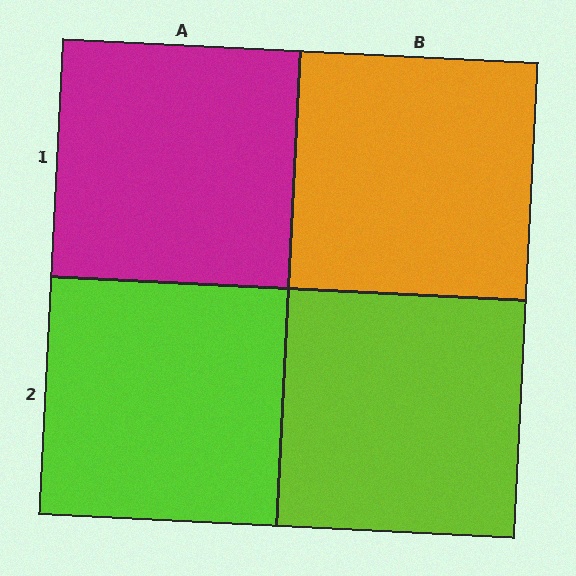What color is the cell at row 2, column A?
Lime.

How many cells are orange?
1 cell is orange.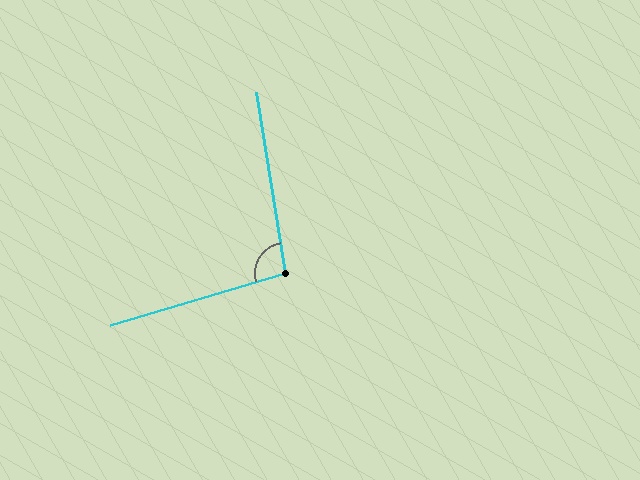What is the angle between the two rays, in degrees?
Approximately 97 degrees.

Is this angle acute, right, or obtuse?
It is obtuse.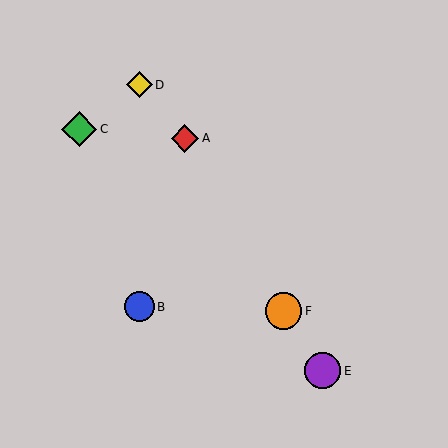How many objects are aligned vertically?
2 objects (B, D) are aligned vertically.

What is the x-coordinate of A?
Object A is at x≈185.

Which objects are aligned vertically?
Objects B, D are aligned vertically.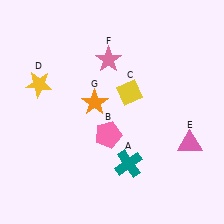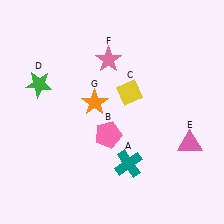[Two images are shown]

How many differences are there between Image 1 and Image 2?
There is 1 difference between the two images.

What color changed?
The star (D) changed from yellow in Image 1 to green in Image 2.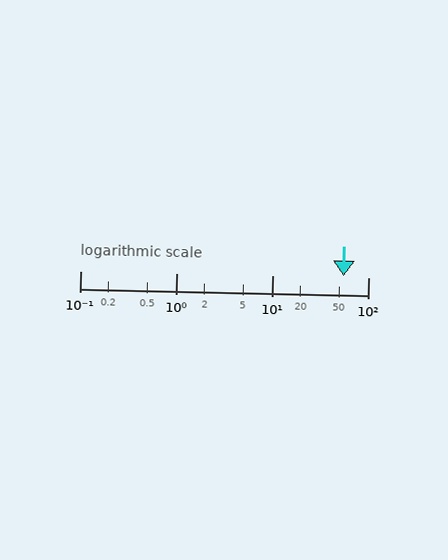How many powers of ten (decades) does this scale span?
The scale spans 3 decades, from 0.1 to 100.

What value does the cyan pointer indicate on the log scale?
The pointer indicates approximately 55.